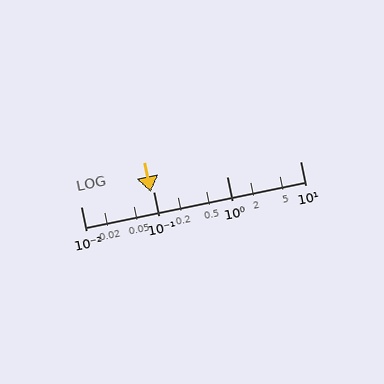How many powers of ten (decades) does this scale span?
The scale spans 3 decades, from 0.01 to 10.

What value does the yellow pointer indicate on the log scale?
The pointer indicates approximately 0.091.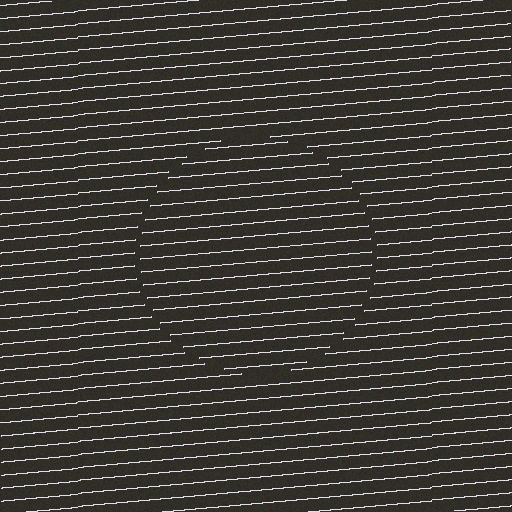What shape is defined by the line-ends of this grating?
An illusory circle. The interior of the shape contains the same grating, shifted by half a period — the contour is defined by the phase discontinuity where line-ends from the inner and outer gratings abut.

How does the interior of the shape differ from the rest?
The interior of the shape contains the same grating, shifted by half a period — the contour is defined by the phase discontinuity where line-ends from the inner and outer gratings abut.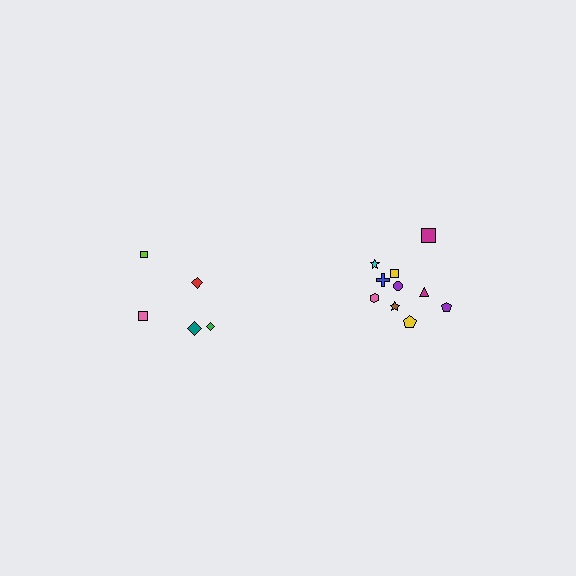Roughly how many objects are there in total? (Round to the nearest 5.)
Roughly 15 objects in total.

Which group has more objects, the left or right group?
The right group.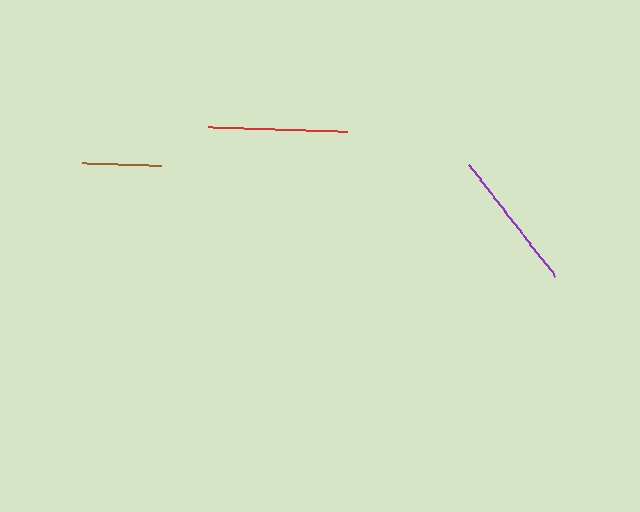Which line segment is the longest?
The purple line is the longest at approximately 141 pixels.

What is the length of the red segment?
The red segment is approximately 139 pixels long.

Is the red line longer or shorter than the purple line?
The purple line is longer than the red line.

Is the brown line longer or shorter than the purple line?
The purple line is longer than the brown line.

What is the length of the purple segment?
The purple segment is approximately 141 pixels long.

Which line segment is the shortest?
The brown line is the shortest at approximately 79 pixels.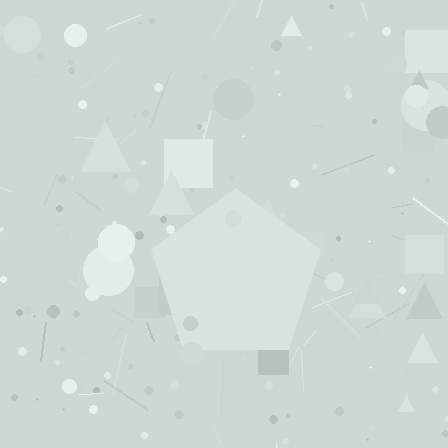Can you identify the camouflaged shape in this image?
The camouflaged shape is a pentagon.